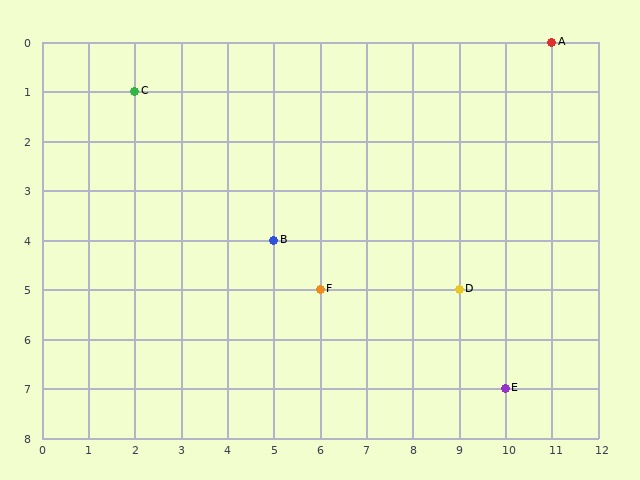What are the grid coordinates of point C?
Point C is at grid coordinates (2, 1).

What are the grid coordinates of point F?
Point F is at grid coordinates (6, 5).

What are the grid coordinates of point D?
Point D is at grid coordinates (9, 5).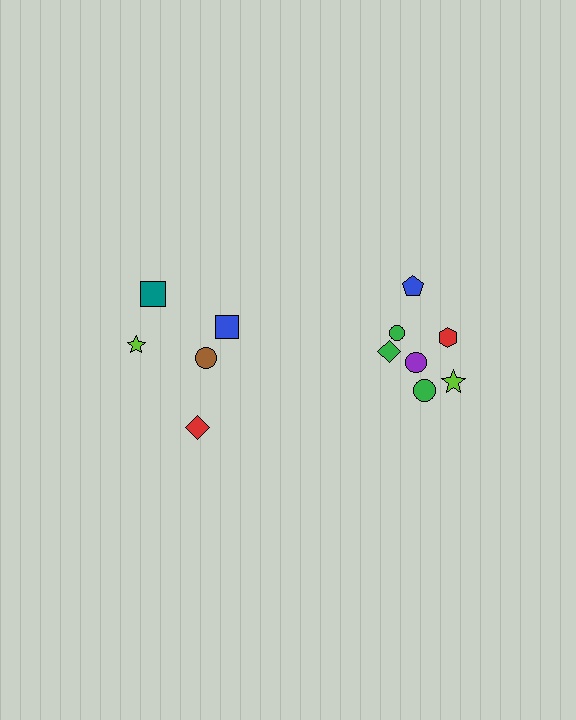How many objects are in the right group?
There are 7 objects.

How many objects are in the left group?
There are 5 objects.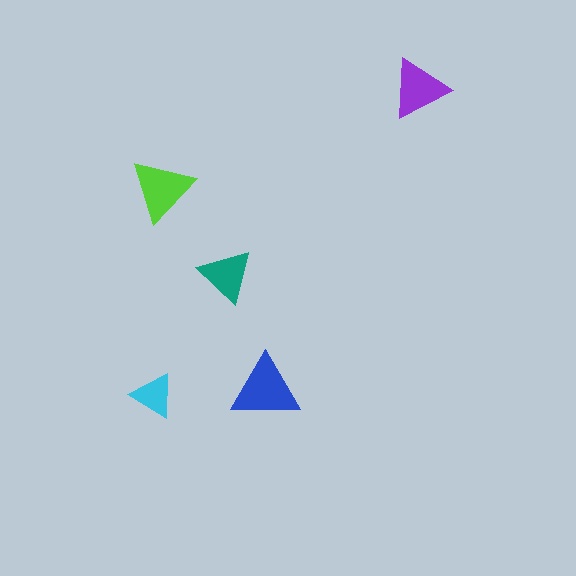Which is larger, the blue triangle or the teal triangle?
The blue one.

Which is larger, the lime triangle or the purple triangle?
The lime one.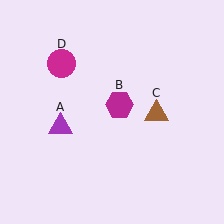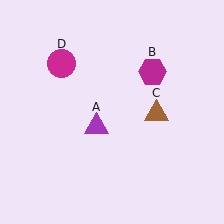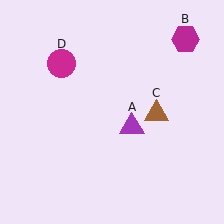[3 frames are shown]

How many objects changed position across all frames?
2 objects changed position: purple triangle (object A), magenta hexagon (object B).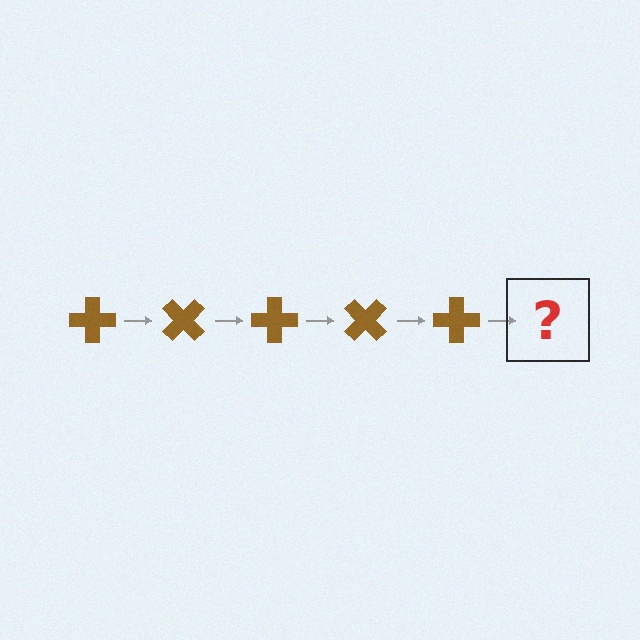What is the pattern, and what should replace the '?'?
The pattern is that the cross rotates 45 degrees each step. The '?' should be a brown cross rotated 225 degrees.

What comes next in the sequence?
The next element should be a brown cross rotated 225 degrees.